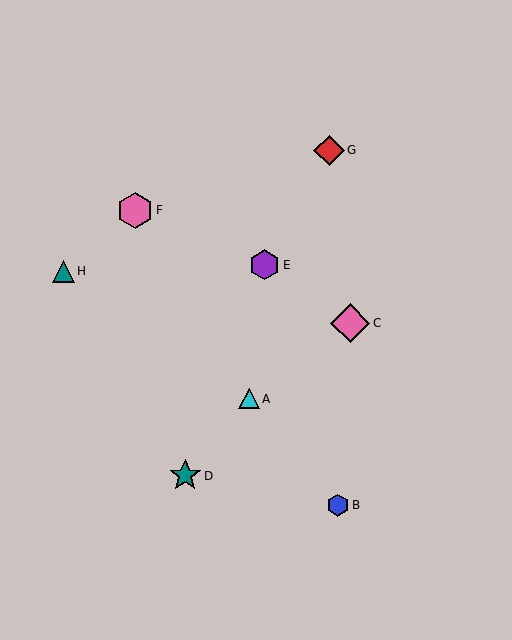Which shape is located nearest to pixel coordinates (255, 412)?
The cyan triangle (labeled A) at (249, 399) is nearest to that location.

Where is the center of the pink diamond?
The center of the pink diamond is at (350, 323).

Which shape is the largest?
The pink diamond (labeled C) is the largest.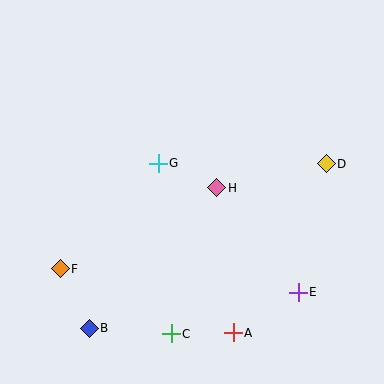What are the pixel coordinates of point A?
Point A is at (233, 333).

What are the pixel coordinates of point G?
Point G is at (158, 163).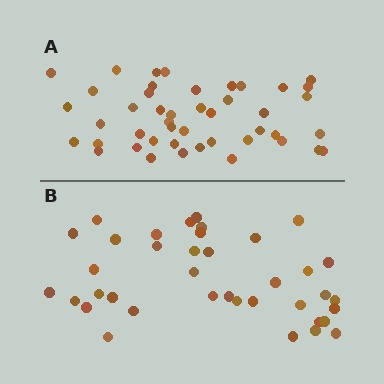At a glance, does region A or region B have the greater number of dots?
Region A (the top region) has more dots.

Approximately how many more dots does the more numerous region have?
Region A has roughly 8 or so more dots than region B.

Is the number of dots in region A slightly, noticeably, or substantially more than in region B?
Region A has only slightly more — the two regions are fairly close. The ratio is roughly 1.2 to 1.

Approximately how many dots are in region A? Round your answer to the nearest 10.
About 40 dots. (The exact count is 45, which rounds to 40.)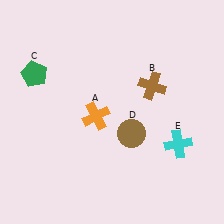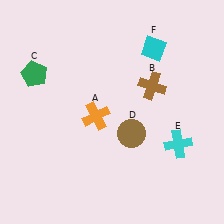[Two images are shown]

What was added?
A cyan diamond (F) was added in Image 2.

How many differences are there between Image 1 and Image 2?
There is 1 difference between the two images.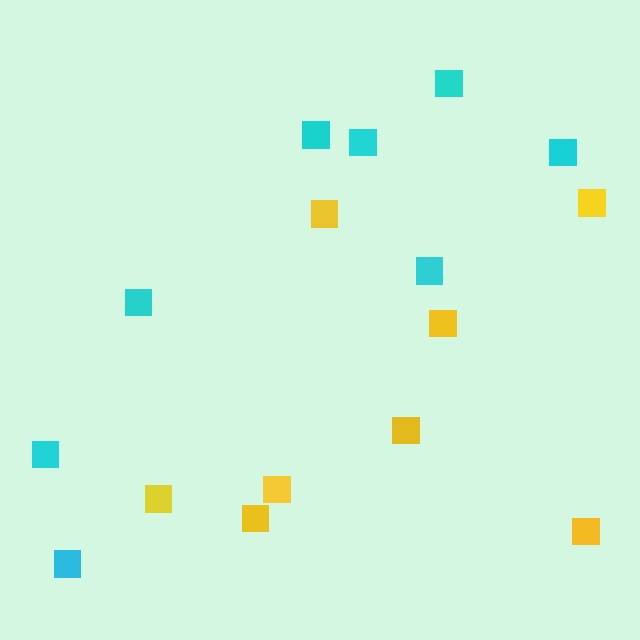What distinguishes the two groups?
There are 2 groups: one group of yellow squares (8) and one group of cyan squares (8).